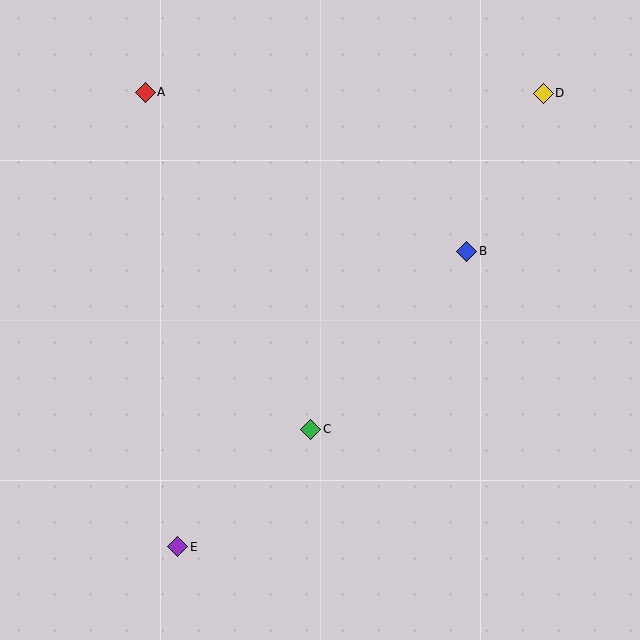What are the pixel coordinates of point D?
Point D is at (543, 93).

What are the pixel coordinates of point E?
Point E is at (178, 547).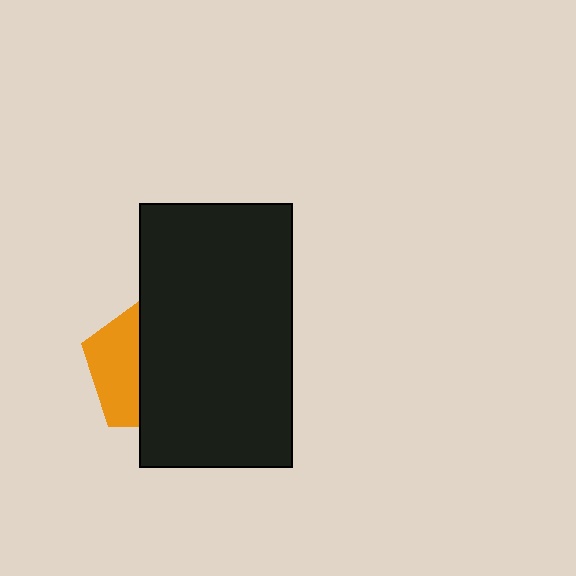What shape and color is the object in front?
The object in front is a black rectangle.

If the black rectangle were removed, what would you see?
You would see the complete orange pentagon.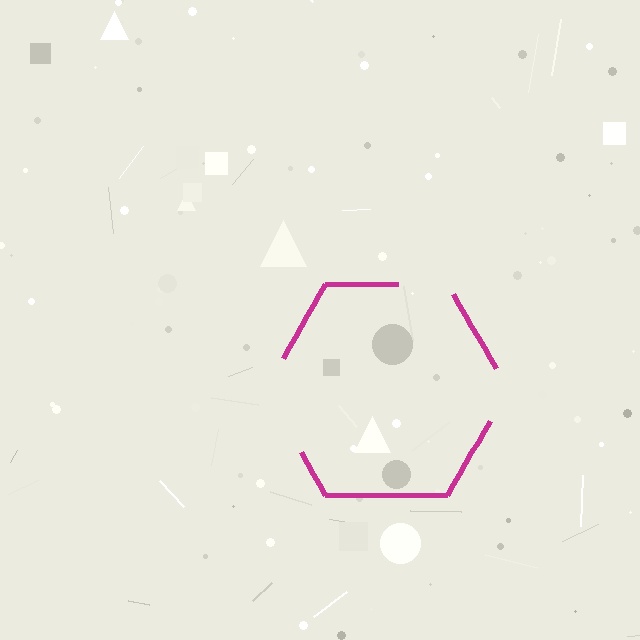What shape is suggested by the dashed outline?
The dashed outline suggests a hexagon.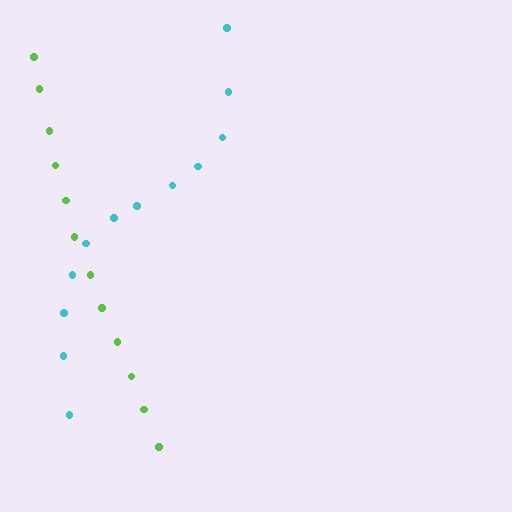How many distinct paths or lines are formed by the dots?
There are 2 distinct paths.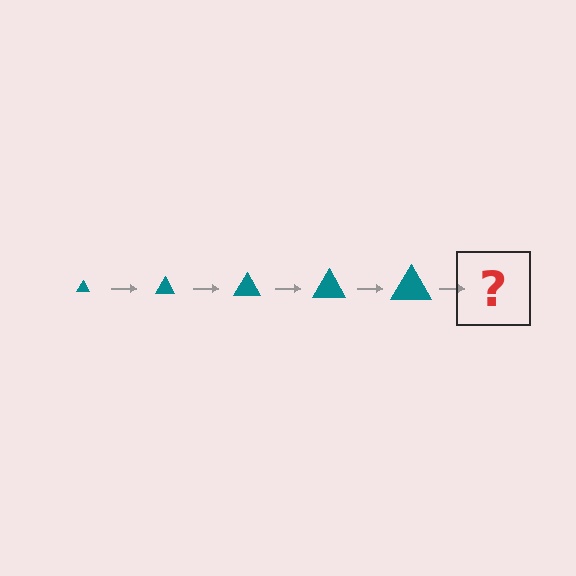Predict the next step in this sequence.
The next step is a teal triangle, larger than the previous one.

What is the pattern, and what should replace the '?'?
The pattern is that the triangle gets progressively larger each step. The '?' should be a teal triangle, larger than the previous one.